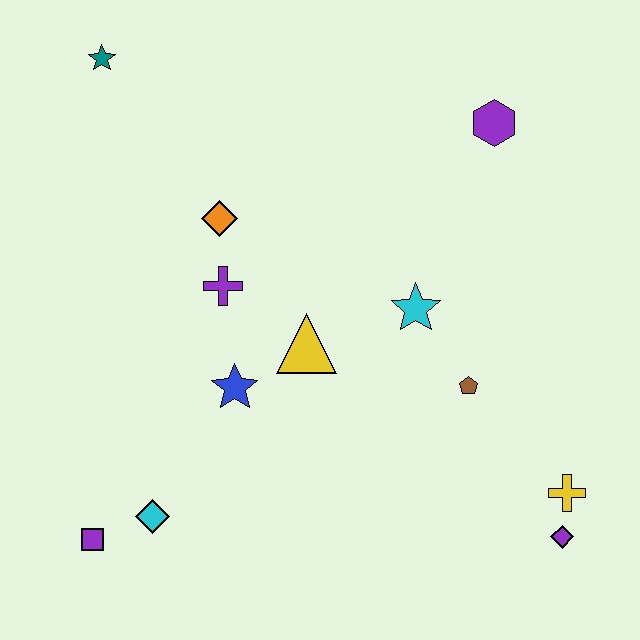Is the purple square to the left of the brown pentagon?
Yes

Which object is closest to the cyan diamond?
The purple square is closest to the cyan diamond.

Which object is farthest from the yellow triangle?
The teal star is farthest from the yellow triangle.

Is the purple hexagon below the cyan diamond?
No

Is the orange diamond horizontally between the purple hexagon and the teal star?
Yes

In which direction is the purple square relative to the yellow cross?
The purple square is to the left of the yellow cross.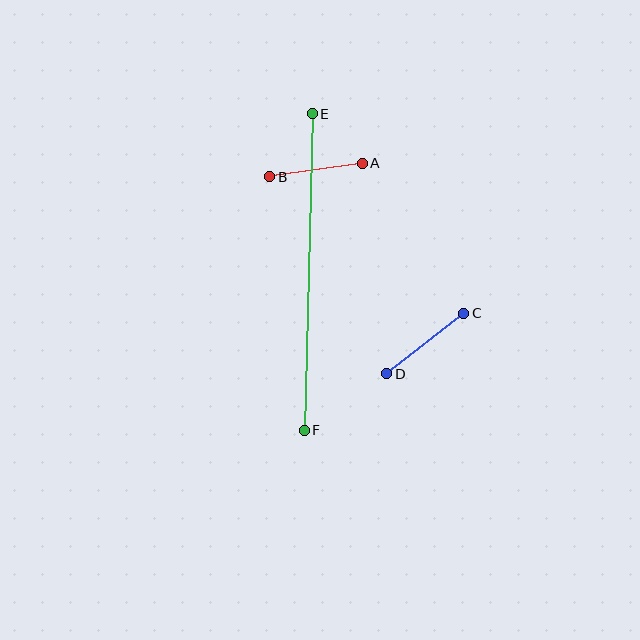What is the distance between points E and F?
The distance is approximately 317 pixels.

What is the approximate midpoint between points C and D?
The midpoint is at approximately (425, 344) pixels.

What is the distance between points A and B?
The distance is approximately 93 pixels.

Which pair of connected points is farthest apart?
Points E and F are farthest apart.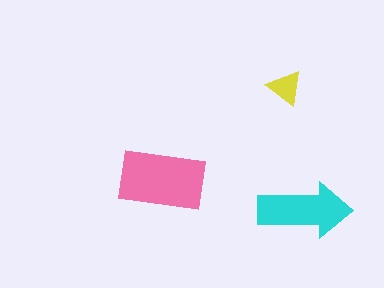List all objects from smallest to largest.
The yellow triangle, the cyan arrow, the pink rectangle.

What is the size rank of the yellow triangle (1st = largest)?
3rd.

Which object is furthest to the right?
The cyan arrow is rightmost.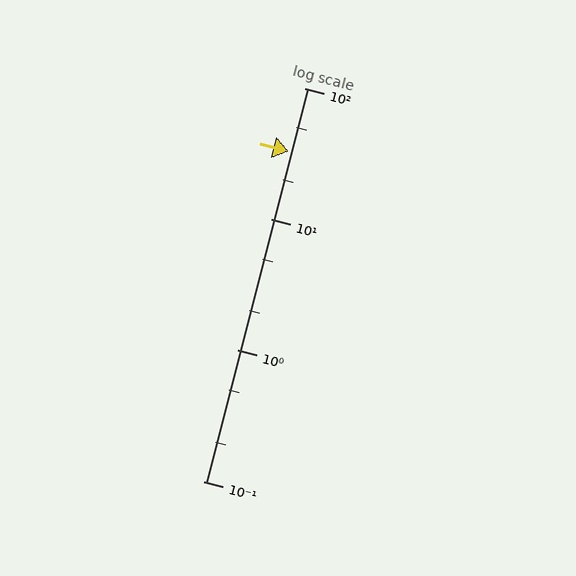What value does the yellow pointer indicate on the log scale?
The pointer indicates approximately 33.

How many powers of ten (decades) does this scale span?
The scale spans 3 decades, from 0.1 to 100.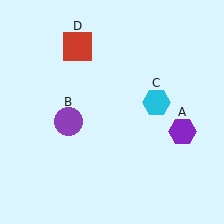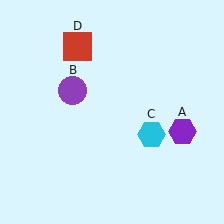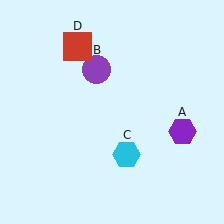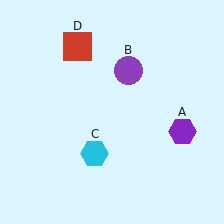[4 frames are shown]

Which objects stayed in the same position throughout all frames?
Purple hexagon (object A) and red square (object D) remained stationary.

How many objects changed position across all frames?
2 objects changed position: purple circle (object B), cyan hexagon (object C).